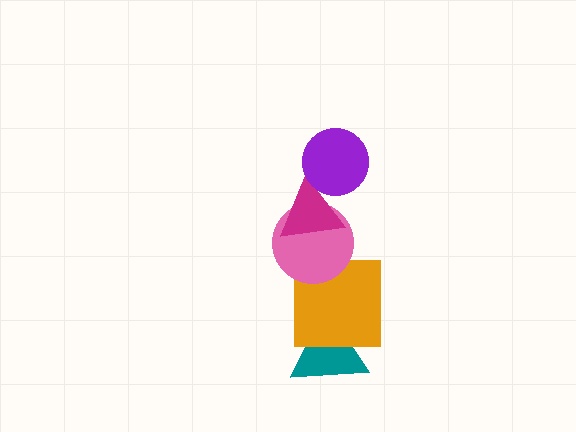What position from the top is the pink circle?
The pink circle is 3rd from the top.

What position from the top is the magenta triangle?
The magenta triangle is 2nd from the top.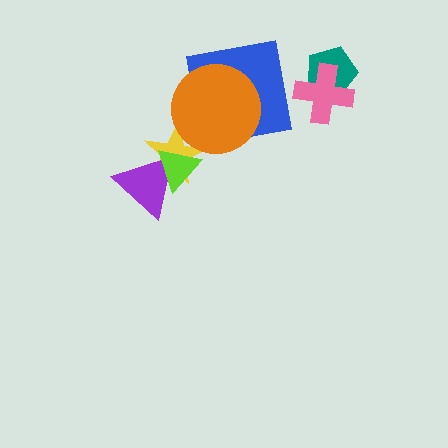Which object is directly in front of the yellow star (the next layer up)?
The purple triangle is directly in front of the yellow star.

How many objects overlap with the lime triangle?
2 objects overlap with the lime triangle.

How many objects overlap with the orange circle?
2 objects overlap with the orange circle.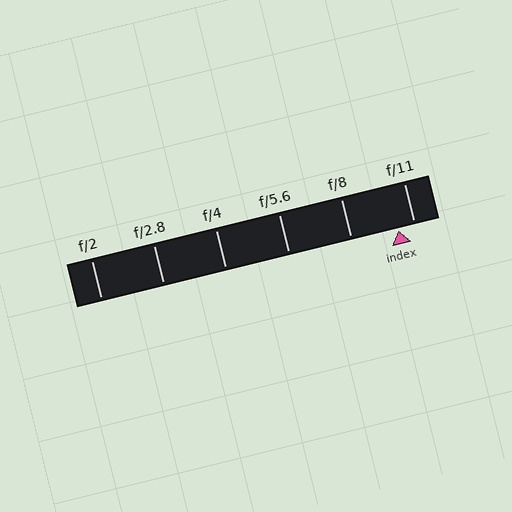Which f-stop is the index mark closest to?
The index mark is closest to f/11.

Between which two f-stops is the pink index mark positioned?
The index mark is between f/8 and f/11.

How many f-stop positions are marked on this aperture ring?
There are 6 f-stop positions marked.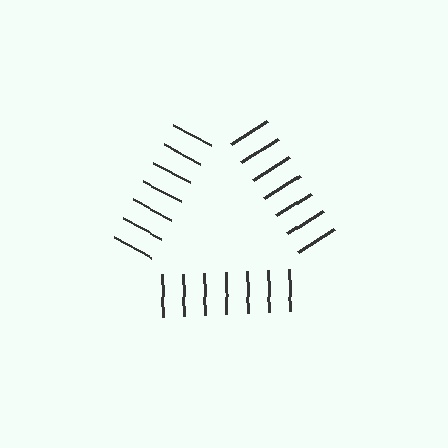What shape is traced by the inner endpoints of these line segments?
An illusory triangle — the line segments terminate on its edges but no continuous stroke is drawn.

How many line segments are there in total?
21 — 7 along each of the 3 edges.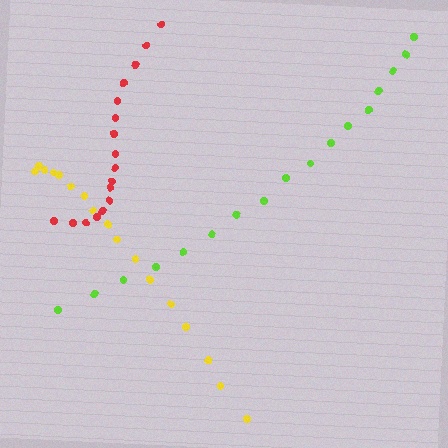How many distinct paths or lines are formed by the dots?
There are 3 distinct paths.